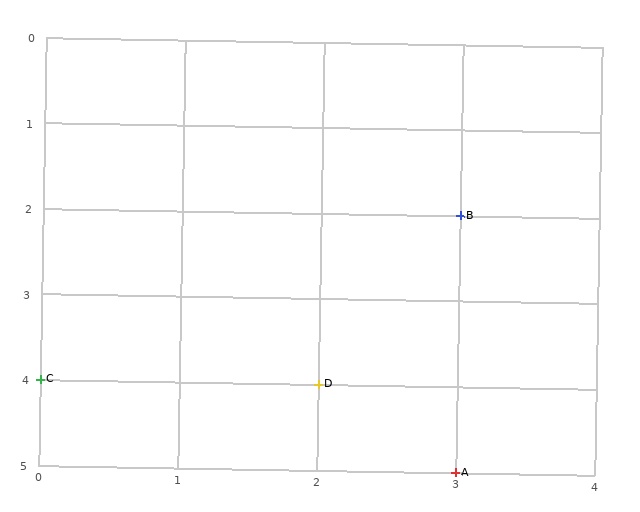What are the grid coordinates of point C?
Point C is at grid coordinates (0, 4).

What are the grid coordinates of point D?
Point D is at grid coordinates (2, 4).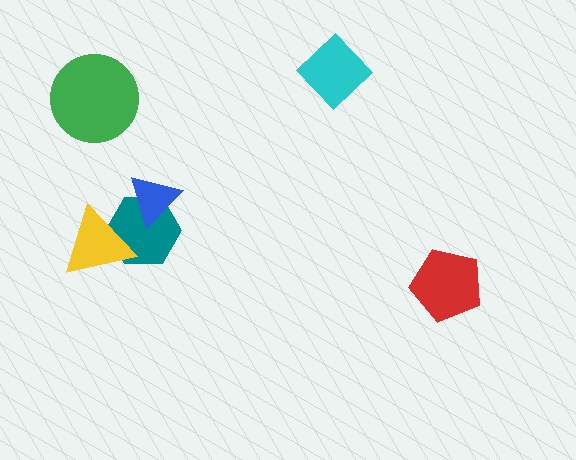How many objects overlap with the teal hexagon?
2 objects overlap with the teal hexagon.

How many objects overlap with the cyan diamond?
0 objects overlap with the cyan diamond.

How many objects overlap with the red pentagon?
0 objects overlap with the red pentagon.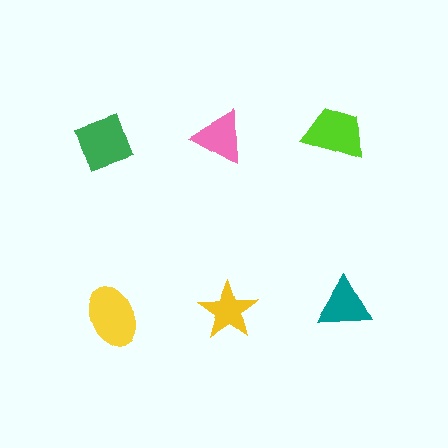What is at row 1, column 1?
A green diamond.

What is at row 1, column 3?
A lime trapezoid.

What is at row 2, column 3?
A teal triangle.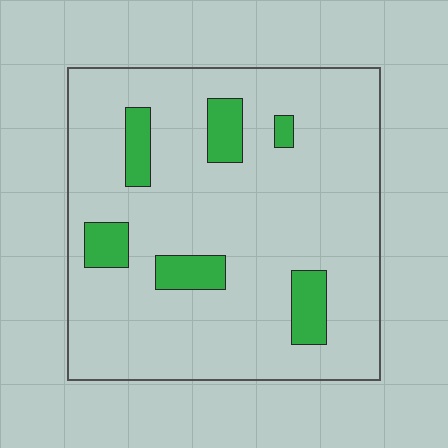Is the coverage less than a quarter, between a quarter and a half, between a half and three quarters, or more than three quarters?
Less than a quarter.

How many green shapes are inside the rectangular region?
6.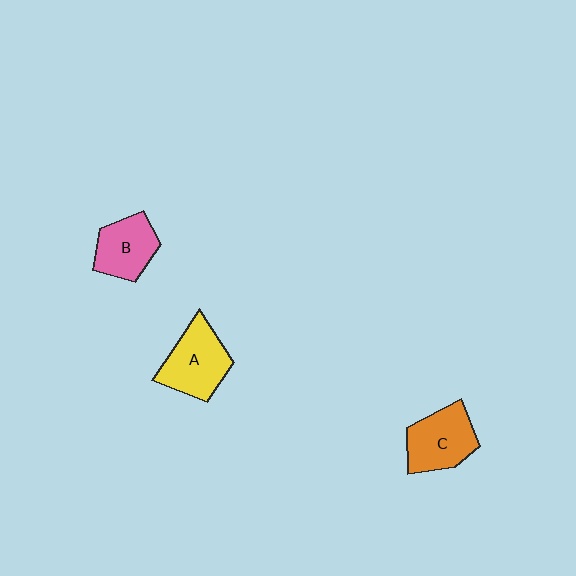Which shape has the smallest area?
Shape B (pink).